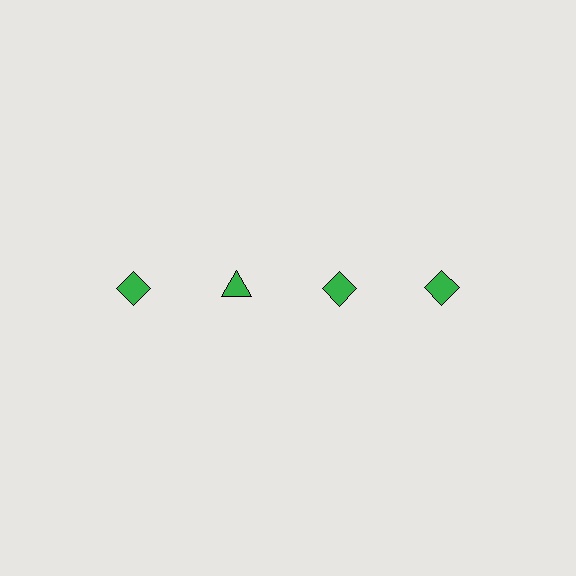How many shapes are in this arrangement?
There are 4 shapes arranged in a grid pattern.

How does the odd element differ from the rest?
It has a different shape: triangle instead of diamond.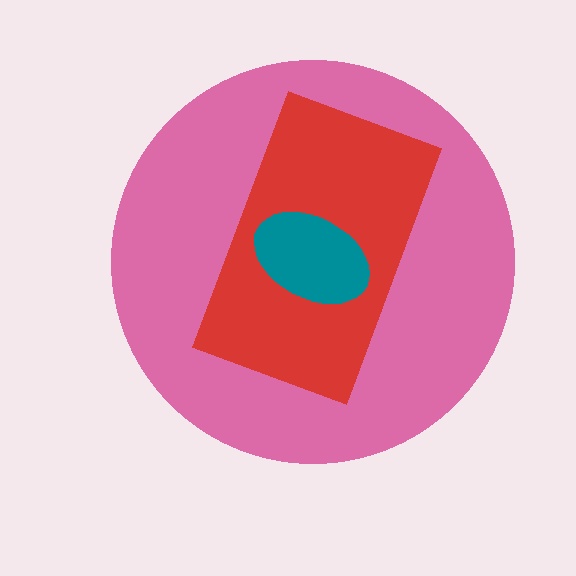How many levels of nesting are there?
3.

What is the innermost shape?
The teal ellipse.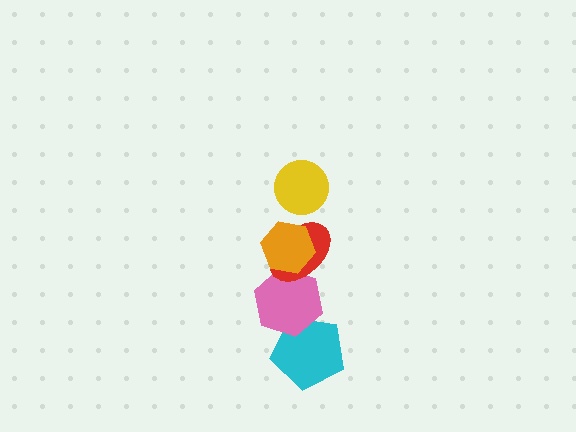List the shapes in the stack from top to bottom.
From top to bottom: the yellow circle, the orange hexagon, the red ellipse, the pink hexagon, the cyan pentagon.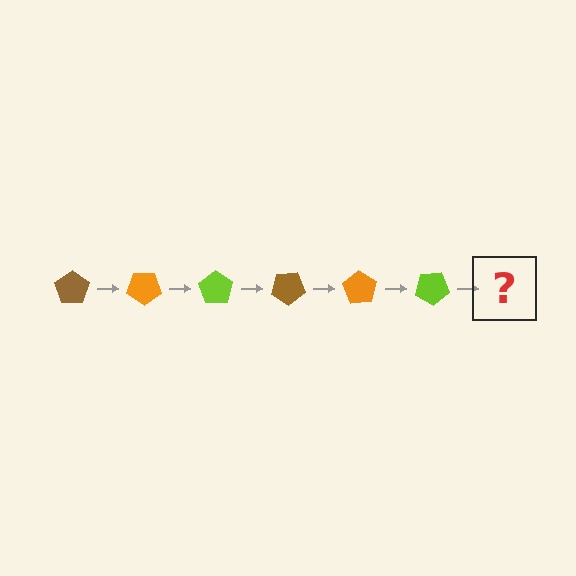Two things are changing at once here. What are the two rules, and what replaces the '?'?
The two rules are that it rotates 35 degrees each step and the color cycles through brown, orange, and lime. The '?' should be a brown pentagon, rotated 210 degrees from the start.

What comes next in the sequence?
The next element should be a brown pentagon, rotated 210 degrees from the start.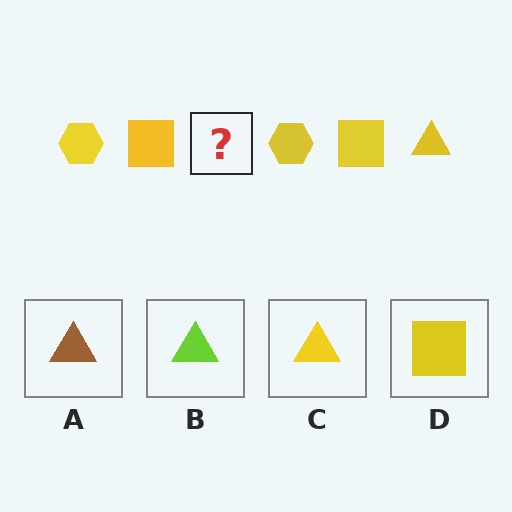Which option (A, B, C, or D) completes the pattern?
C.